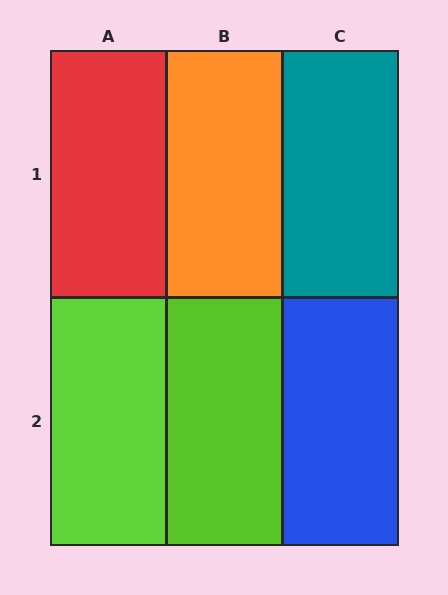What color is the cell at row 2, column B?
Lime.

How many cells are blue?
1 cell is blue.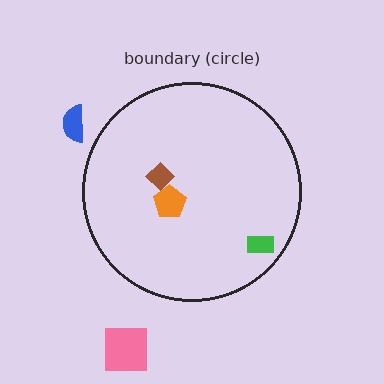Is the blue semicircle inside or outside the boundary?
Outside.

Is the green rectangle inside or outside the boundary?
Inside.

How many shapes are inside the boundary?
3 inside, 2 outside.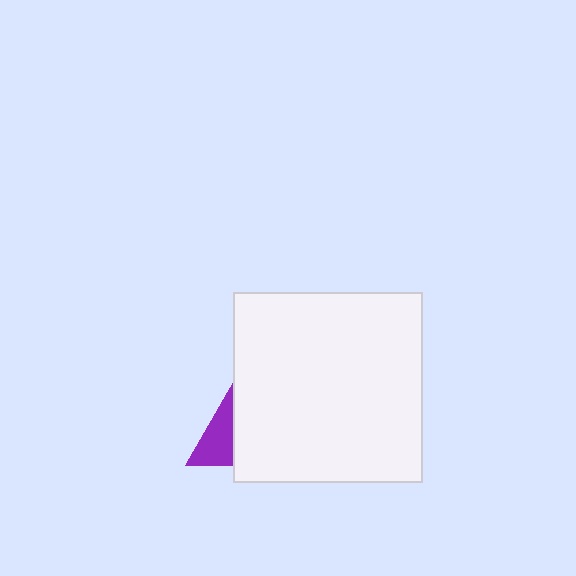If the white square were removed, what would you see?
You would see the complete purple triangle.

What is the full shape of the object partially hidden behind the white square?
The partially hidden object is a purple triangle.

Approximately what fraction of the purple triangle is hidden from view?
Roughly 59% of the purple triangle is hidden behind the white square.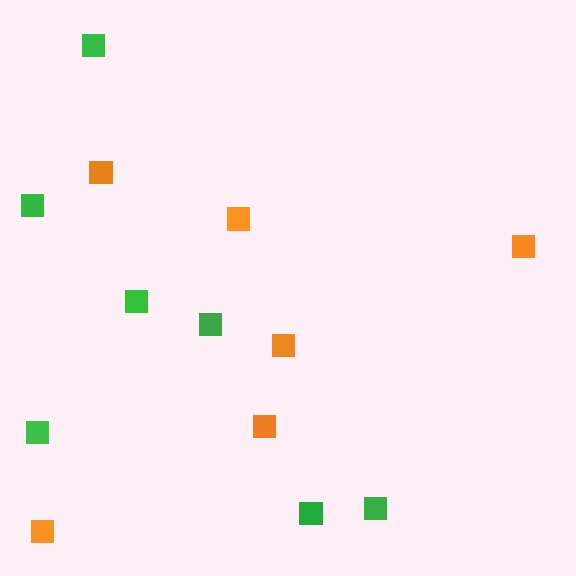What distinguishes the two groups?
There are 2 groups: one group of green squares (7) and one group of orange squares (6).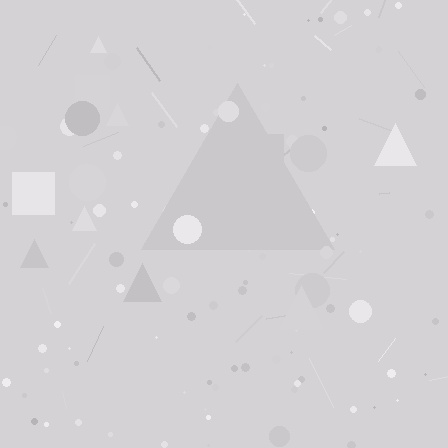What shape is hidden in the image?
A triangle is hidden in the image.